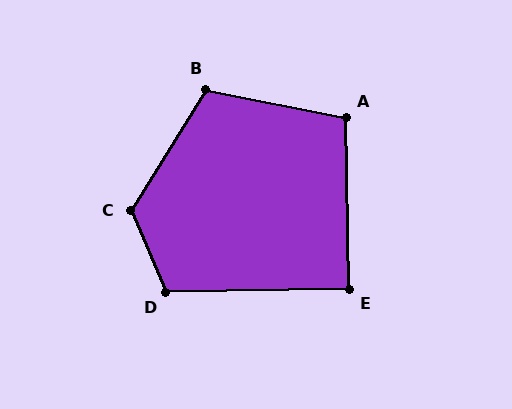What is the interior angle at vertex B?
Approximately 111 degrees (obtuse).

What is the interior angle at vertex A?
Approximately 102 degrees (obtuse).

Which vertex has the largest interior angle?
C, at approximately 125 degrees.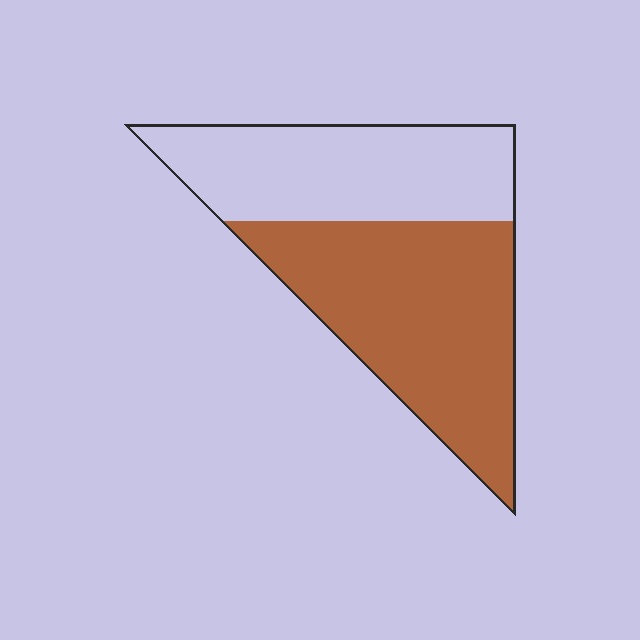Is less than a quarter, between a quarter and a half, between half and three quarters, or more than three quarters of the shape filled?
Between half and three quarters.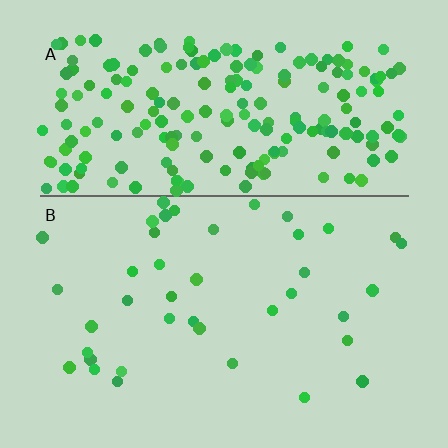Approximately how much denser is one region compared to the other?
Approximately 5.4× — region A over region B.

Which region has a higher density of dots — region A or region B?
A (the top).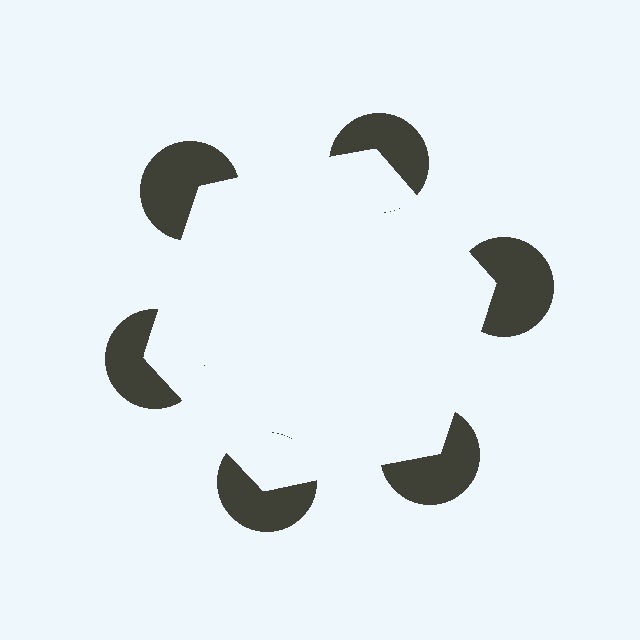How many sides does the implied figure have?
6 sides.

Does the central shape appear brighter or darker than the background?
It typically appears slightly brighter than the background, even though no actual brightness change is drawn.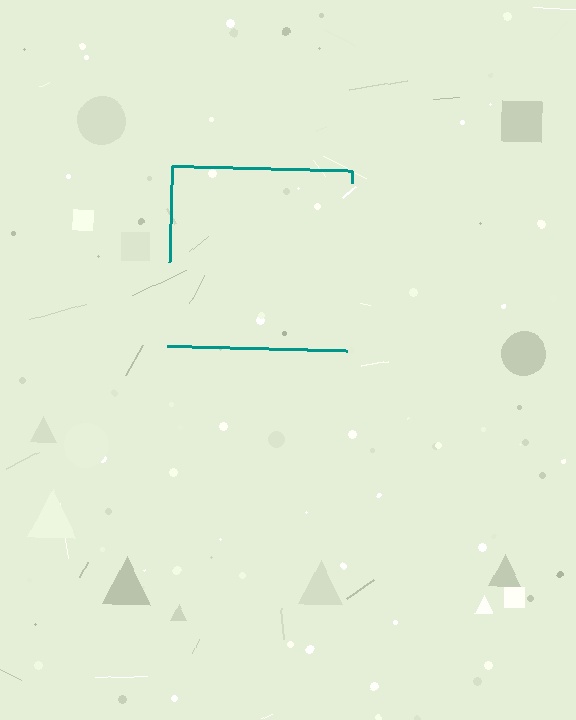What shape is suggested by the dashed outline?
The dashed outline suggests a square.